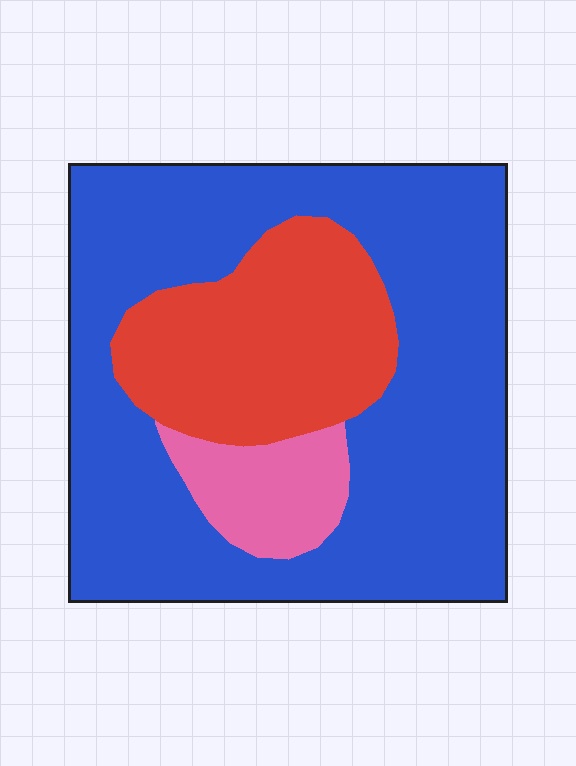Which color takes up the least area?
Pink, at roughly 10%.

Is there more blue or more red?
Blue.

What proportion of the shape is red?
Red covers 24% of the shape.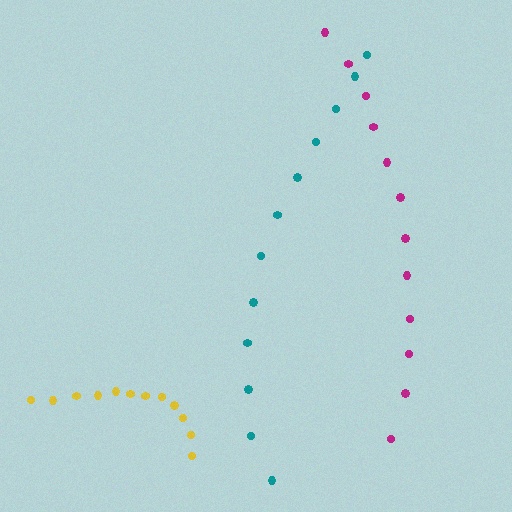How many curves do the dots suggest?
There are 3 distinct paths.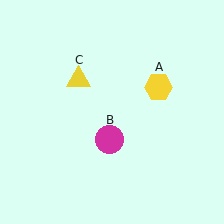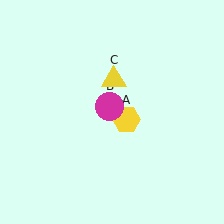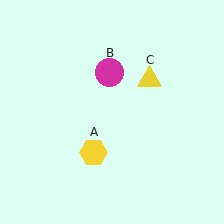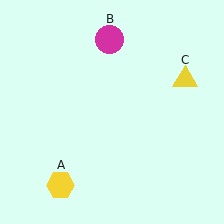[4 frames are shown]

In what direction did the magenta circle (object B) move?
The magenta circle (object B) moved up.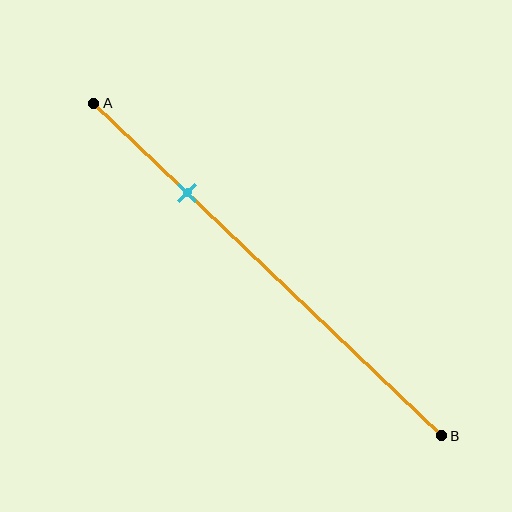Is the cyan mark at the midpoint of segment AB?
No, the mark is at about 25% from A, not at the 50% midpoint.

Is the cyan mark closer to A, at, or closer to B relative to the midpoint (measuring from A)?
The cyan mark is closer to point A than the midpoint of segment AB.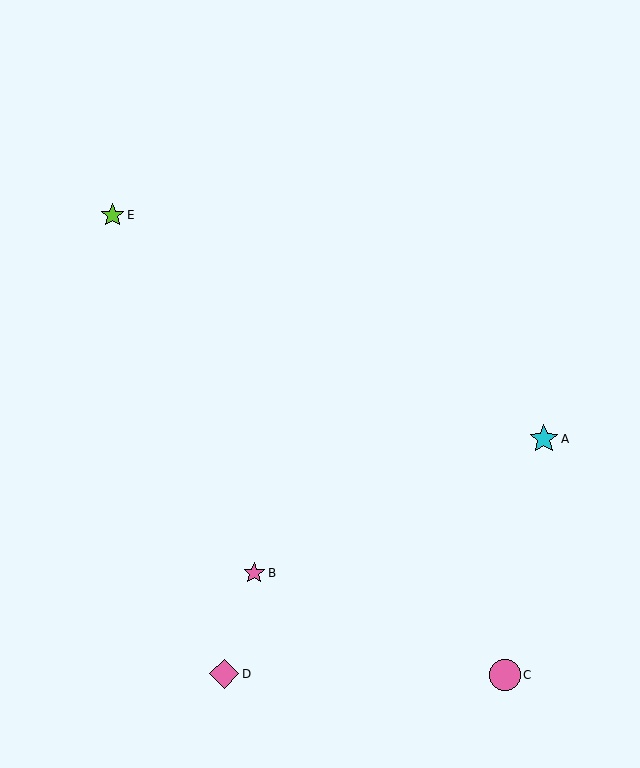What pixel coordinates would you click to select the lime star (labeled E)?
Click at (113, 215) to select the lime star E.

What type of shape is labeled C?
Shape C is a pink circle.